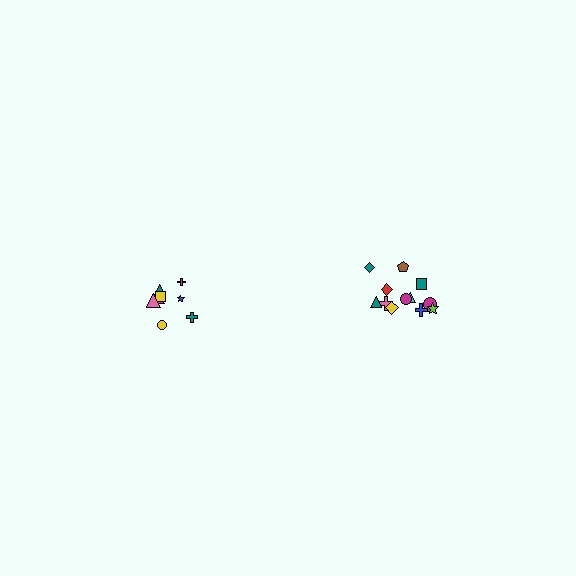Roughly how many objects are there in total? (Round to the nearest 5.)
Roughly 20 objects in total.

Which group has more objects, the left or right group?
The right group.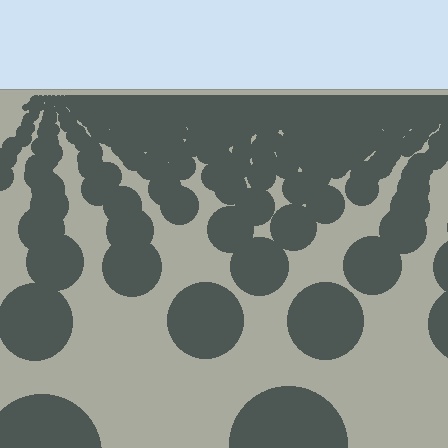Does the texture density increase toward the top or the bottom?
Density increases toward the top.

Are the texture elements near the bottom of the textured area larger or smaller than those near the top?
Larger. Near the bottom, elements are closer to the viewer and appear at a bigger on-screen size.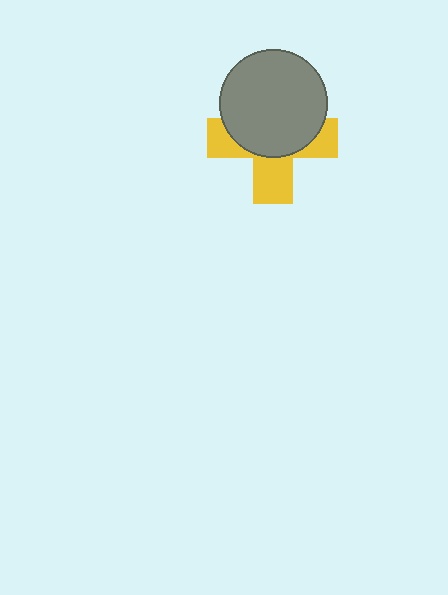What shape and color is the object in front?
The object in front is a gray circle.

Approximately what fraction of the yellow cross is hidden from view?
Roughly 56% of the yellow cross is hidden behind the gray circle.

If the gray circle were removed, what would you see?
You would see the complete yellow cross.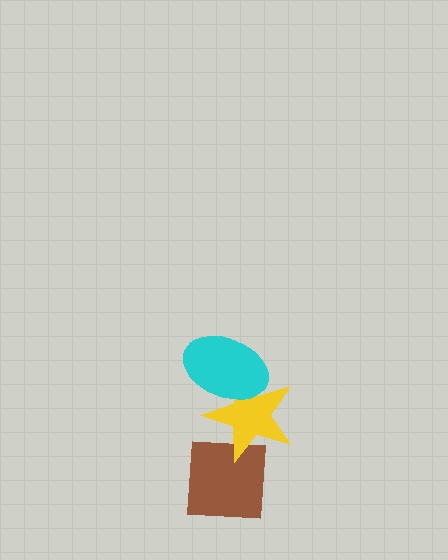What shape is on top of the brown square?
The yellow star is on top of the brown square.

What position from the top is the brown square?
The brown square is 3rd from the top.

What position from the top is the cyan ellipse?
The cyan ellipse is 1st from the top.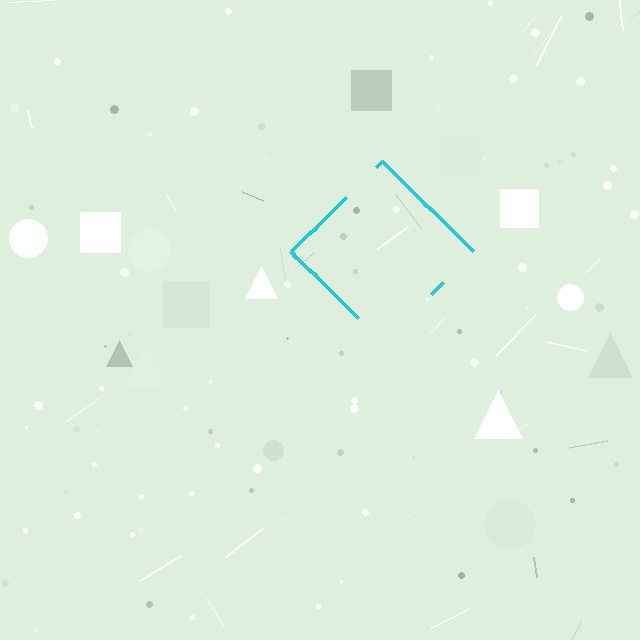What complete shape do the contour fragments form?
The contour fragments form a diamond.